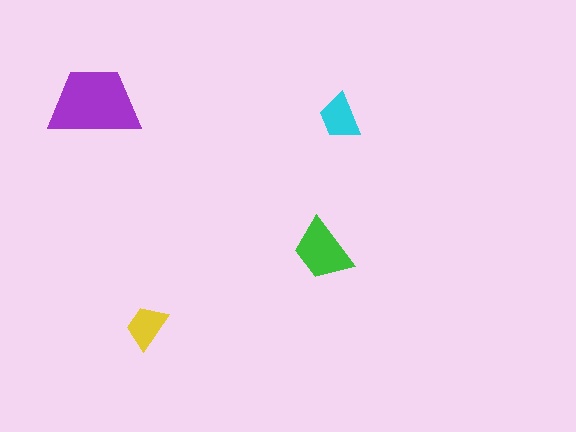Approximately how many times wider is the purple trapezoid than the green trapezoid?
About 1.5 times wider.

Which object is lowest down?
The yellow trapezoid is bottommost.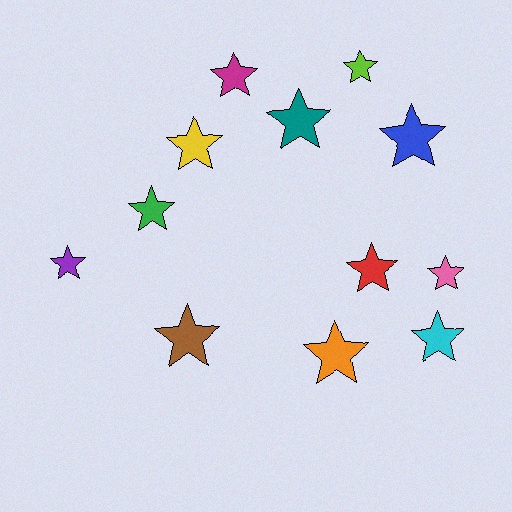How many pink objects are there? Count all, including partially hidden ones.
There is 1 pink object.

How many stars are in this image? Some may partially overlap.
There are 12 stars.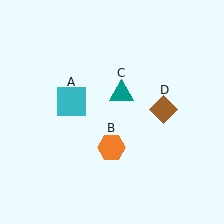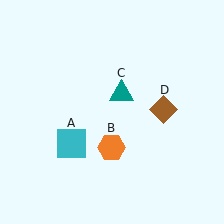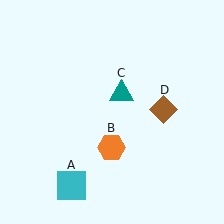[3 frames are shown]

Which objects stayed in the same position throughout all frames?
Orange hexagon (object B) and teal triangle (object C) and brown diamond (object D) remained stationary.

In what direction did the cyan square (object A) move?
The cyan square (object A) moved down.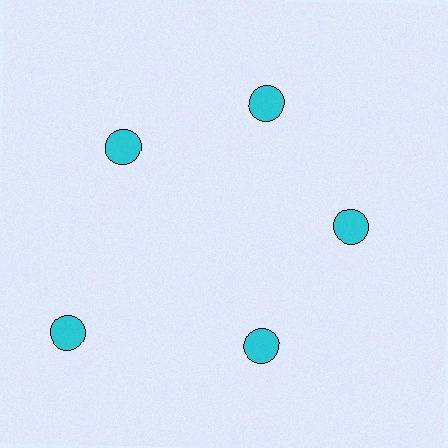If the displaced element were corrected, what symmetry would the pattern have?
It would have 5-fold rotational symmetry — the pattern would map onto itself every 72 degrees.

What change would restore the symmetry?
The symmetry would be restored by moving it inward, back onto the ring so that all 5 circles sit at equal angles and equal distance from the center.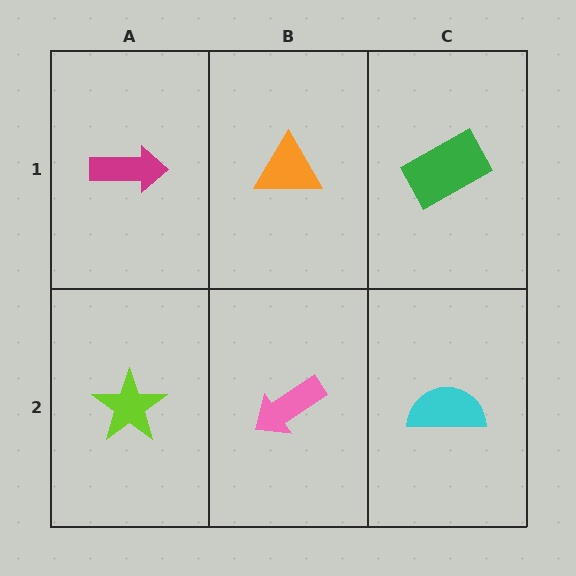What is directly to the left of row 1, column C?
An orange triangle.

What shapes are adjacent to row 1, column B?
A pink arrow (row 2, column B), a magenta arrow (row 1, column A), a green rectangle (row 1, column C).